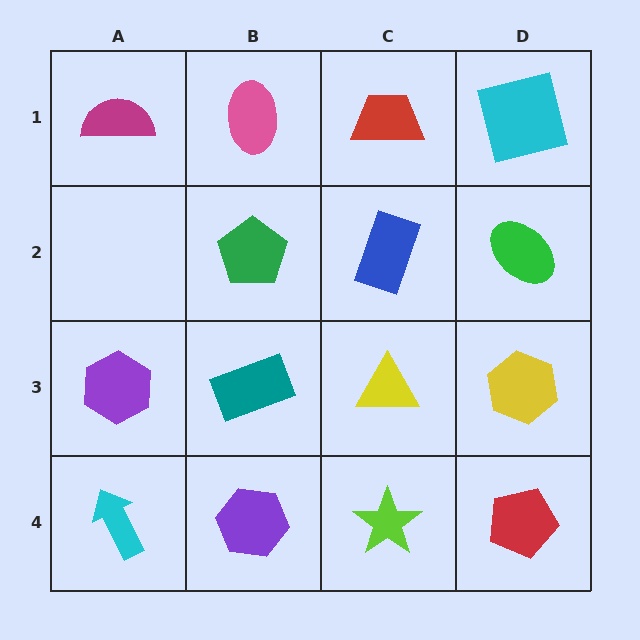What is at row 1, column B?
A pink ellipse.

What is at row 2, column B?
A green pentagon.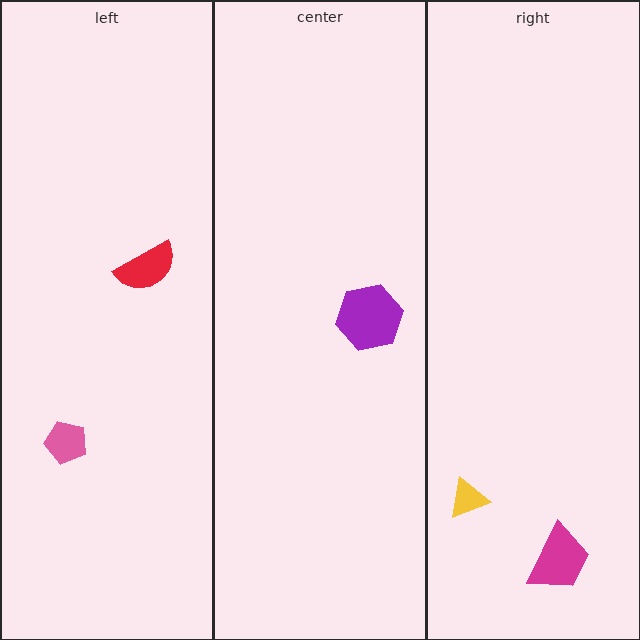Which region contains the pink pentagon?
The left region.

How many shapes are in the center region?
1.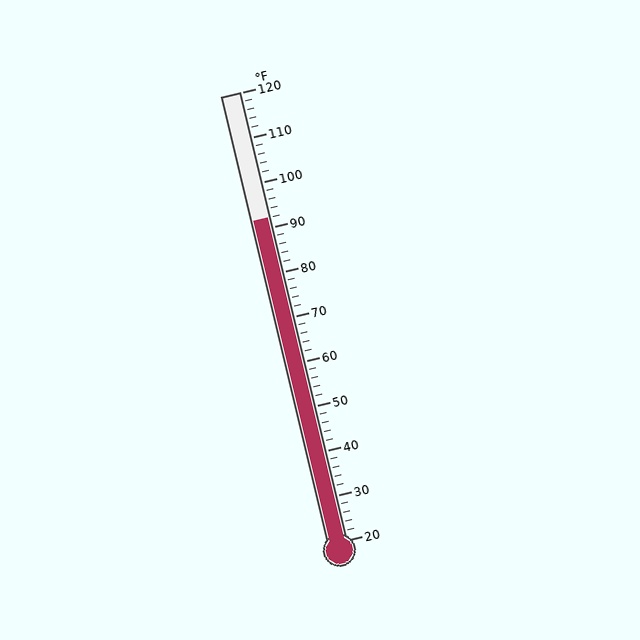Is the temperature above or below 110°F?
The temperature is below 110°F.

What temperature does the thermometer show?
The thermometer shows approximately 92°F.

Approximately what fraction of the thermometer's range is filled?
The thermometer is filled to approximately 70% of its range.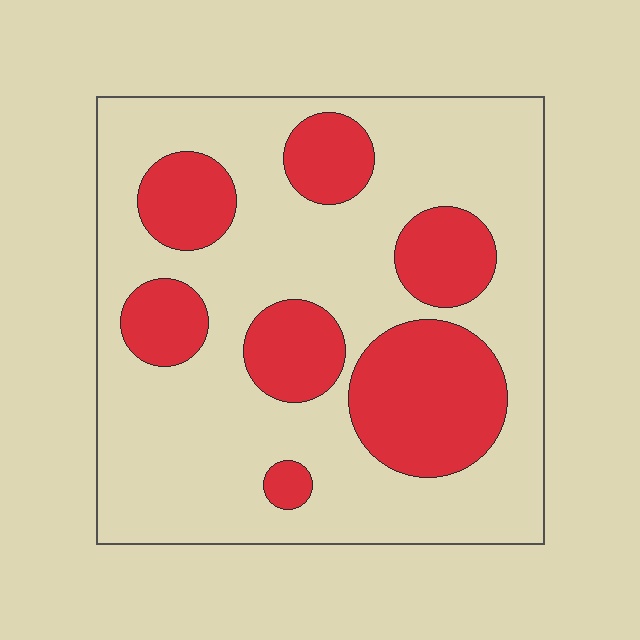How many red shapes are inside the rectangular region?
7.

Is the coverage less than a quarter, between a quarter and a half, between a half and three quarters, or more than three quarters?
Between a quarter and a half.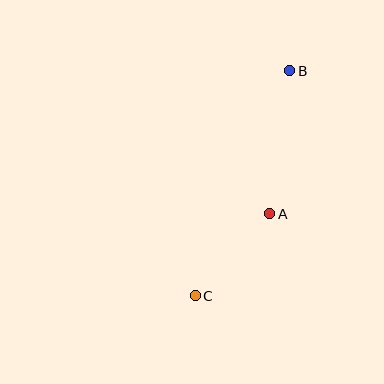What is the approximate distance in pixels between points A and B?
The distance between A and B is approximately 145 pixels.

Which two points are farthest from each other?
Points B and C are farthest from each other.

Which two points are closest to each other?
Points A and C are closest to each other.